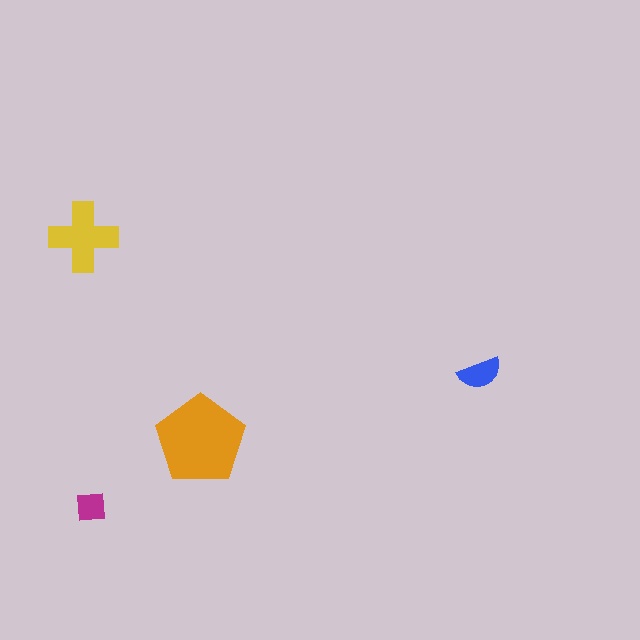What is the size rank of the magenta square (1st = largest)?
4th.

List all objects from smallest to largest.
The magenta square, the blue semicircle, the yellow cross, the orange pentagon.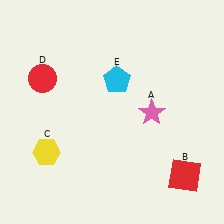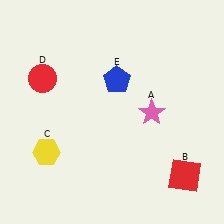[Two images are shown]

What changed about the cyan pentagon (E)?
In Image 1, E is cyan. In Image 2, it changed to blue.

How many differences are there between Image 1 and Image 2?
There is 1 difference between the two images.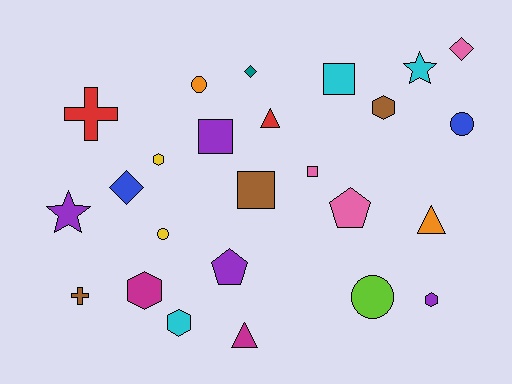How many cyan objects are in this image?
There are 3 cyan objects.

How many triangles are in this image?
There are 3 triangles.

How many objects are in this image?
There are 25 objects.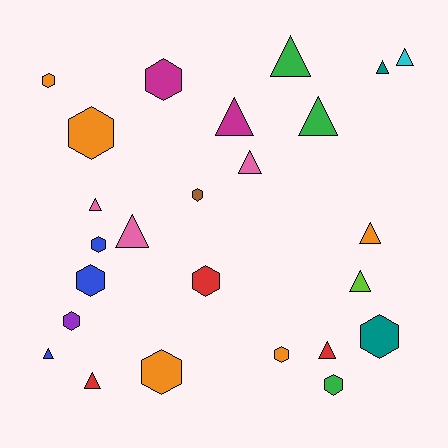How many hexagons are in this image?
There are 12 hexagons.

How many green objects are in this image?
There are 3 green objects.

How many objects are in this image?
There are 25 objects.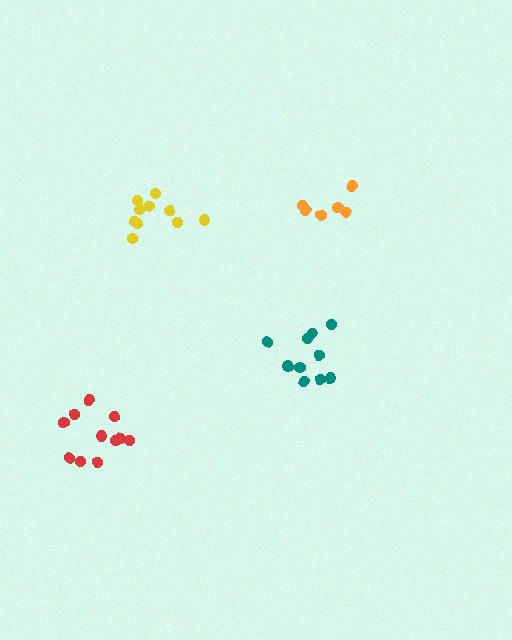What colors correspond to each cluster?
The clusters are colored: yellow, red, orange, teal.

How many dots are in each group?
Group 1: 10 dots, Group 2: 11 dots, Group 3: 6 dots, Group 4: 10 dots (37 total).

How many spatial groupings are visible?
There are 4 spatial groupings.